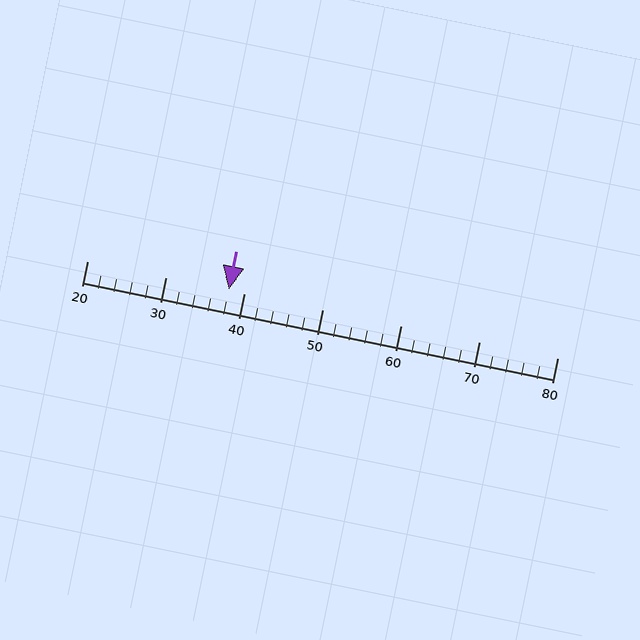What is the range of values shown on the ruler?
The ruler shows values from 20 to 80.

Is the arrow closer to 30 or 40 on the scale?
The arrow is closer to 40.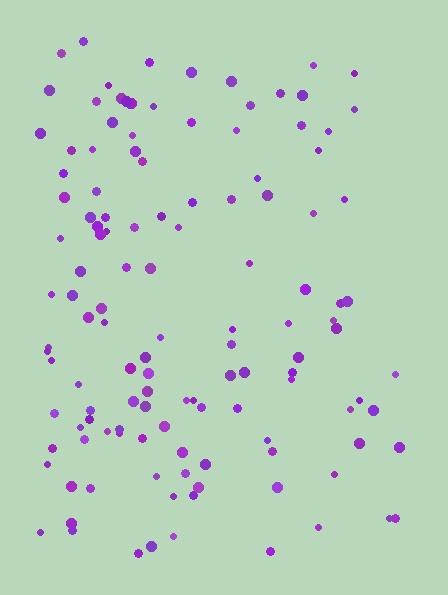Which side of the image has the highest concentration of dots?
The left.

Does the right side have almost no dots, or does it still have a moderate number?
Still a moderate number, just noticeably fewer than the left.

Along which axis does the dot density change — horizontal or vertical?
Horizontal.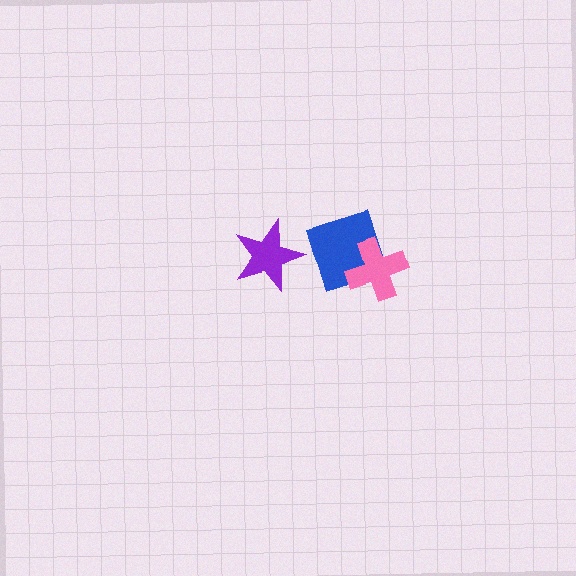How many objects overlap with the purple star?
0 objects overlap with the purple star.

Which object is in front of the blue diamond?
The pink cross is in front of the blue diamond.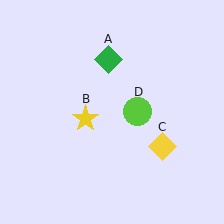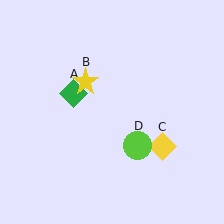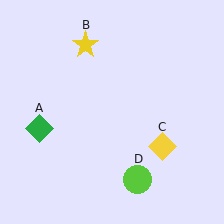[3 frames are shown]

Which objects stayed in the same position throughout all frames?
Yellow diamond (object C) remained stationary.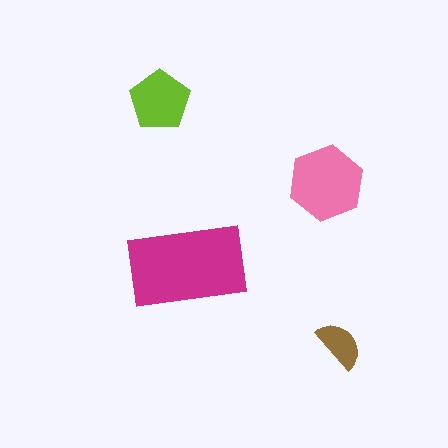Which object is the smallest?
The brown semicircle.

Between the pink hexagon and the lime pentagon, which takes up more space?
The pink hexagon.